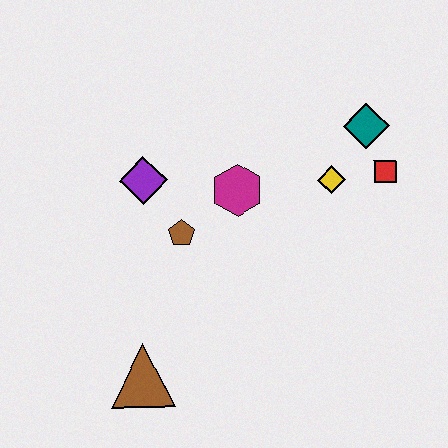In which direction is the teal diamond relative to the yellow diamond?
The teal diamond is above the yellow diamond.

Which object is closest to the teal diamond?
The red square is closest to the teal diamond.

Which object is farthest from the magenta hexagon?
The brown triangle is farthest from the magenta hexagon.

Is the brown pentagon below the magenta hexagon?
Yes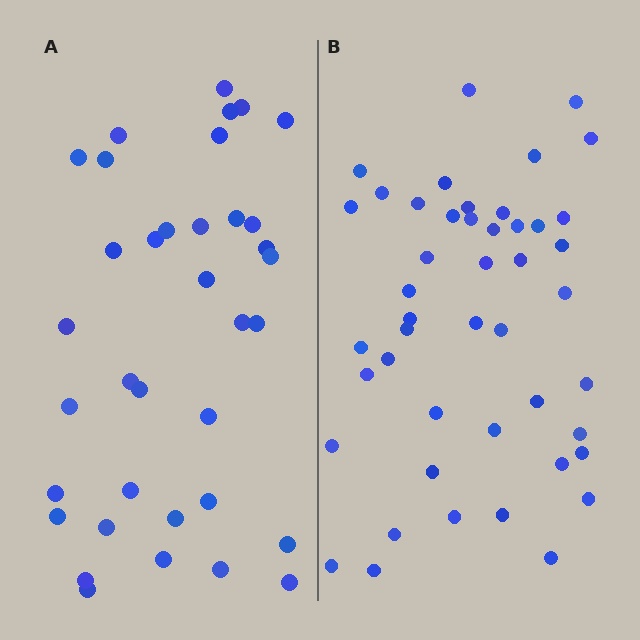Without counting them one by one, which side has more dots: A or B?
Region B (the right region) has more dots.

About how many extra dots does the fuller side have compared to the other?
Region B has roughly 10 or so more dots than region A.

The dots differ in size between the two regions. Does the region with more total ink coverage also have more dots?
No. Region A has more total ink coverage because its dots are larger, but region B actually contains more individual dots. Total area can be misleading — the number of items is what matters here.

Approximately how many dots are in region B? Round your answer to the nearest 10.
About 50 dots. (The exact count is 46, which rounds to 50.)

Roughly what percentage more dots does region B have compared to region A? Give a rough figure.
About 30% more.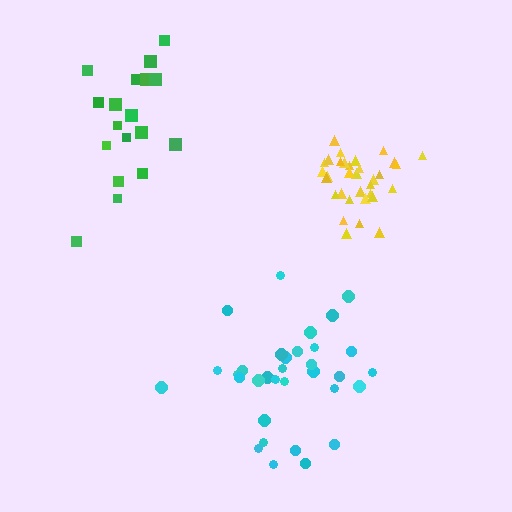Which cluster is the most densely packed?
Yellow.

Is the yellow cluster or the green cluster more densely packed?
Yellow.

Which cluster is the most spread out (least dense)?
Green.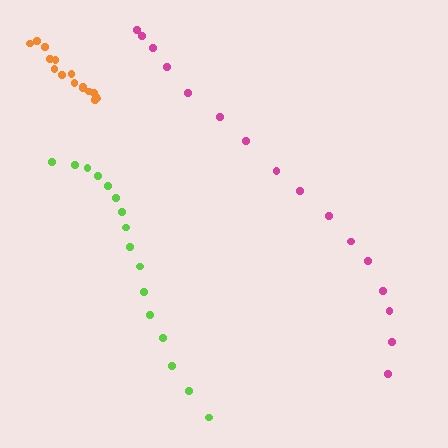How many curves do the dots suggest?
There are 3 distinct paths.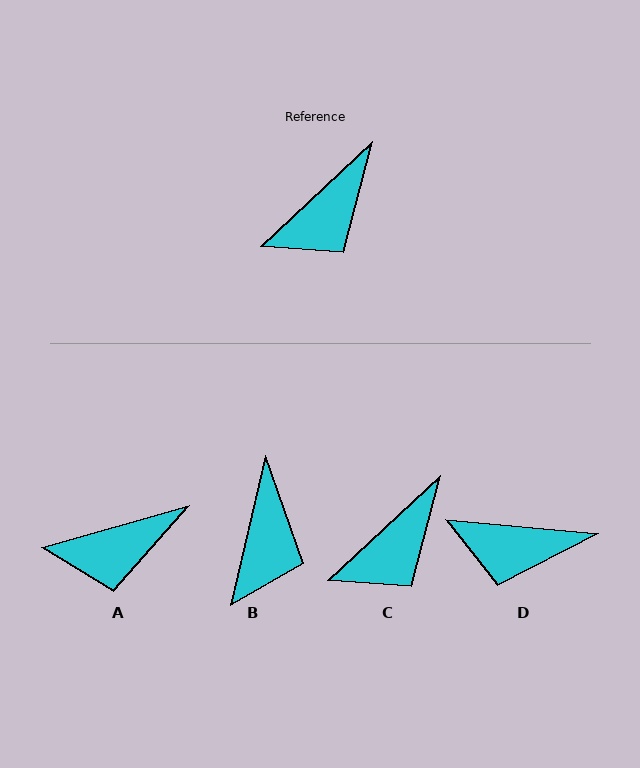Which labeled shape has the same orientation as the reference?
C.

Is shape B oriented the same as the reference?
No, it is off by about 34 degrees.